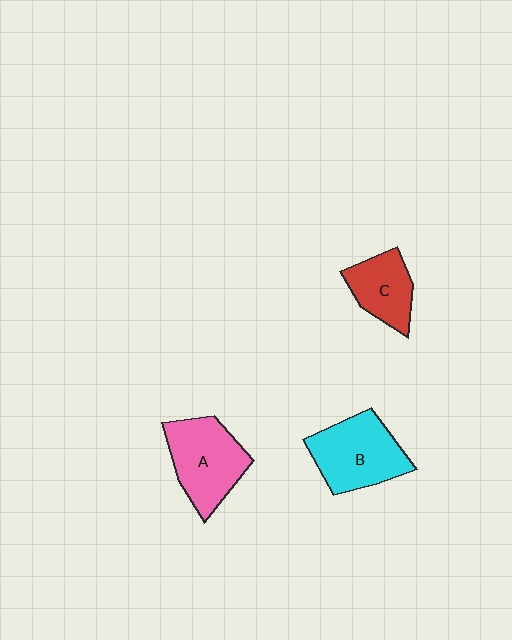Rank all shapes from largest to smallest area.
From largest to smallest: B (cyan), A (pink), C (red).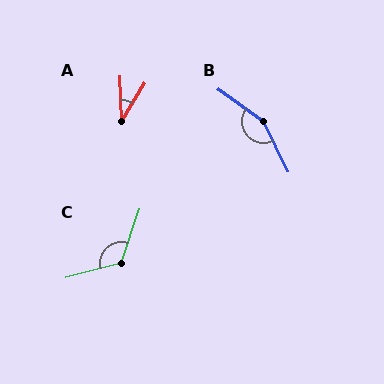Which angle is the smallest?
A, at approximately 33 degrees.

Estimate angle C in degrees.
Approximately 123 degrees.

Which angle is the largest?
B, at approximately 152 degrees.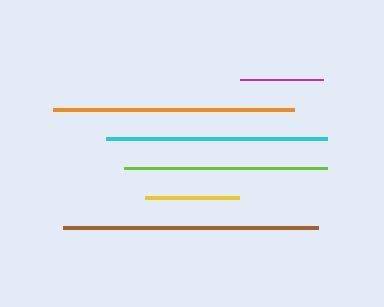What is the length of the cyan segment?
The cyan segment is approximately 220 pixels long.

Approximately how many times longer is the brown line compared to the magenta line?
The brown line is approximately 3.0 times the length of the magenta line.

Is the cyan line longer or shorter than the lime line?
The cyan line is longer than the lime line.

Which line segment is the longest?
The brown line is the longest at approximately 255 pixels.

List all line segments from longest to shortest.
From longest to shortest: brown, orange, cyan, lime, yellow, magenta.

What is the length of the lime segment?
The lime segment is approximately 203 pixels long.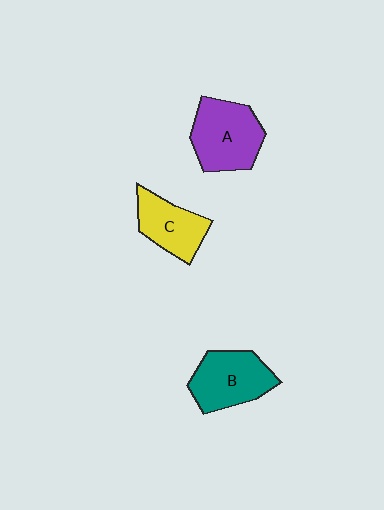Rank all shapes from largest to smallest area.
From largest to smallest: A (purple), B (teal), C (yellow).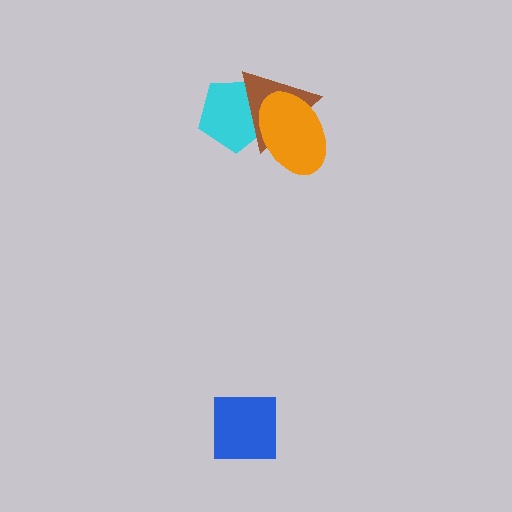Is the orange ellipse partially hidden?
No, no other shape covers it.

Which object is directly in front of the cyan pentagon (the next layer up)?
The brown triangle is directly in front of the cyan pentagon.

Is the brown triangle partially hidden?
Yes, it is partially covered by another shape.